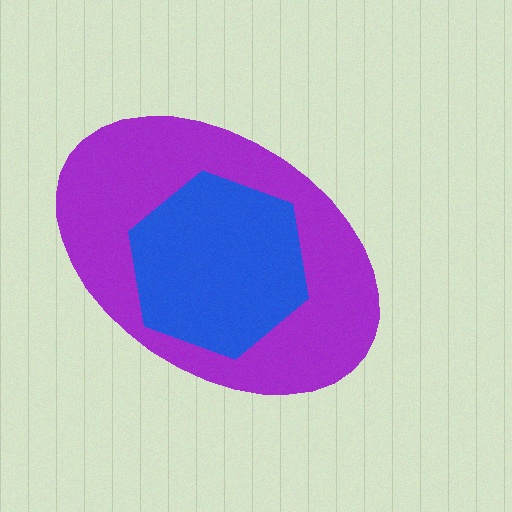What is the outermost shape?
The purple ellipse.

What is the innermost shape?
The blue hexagon.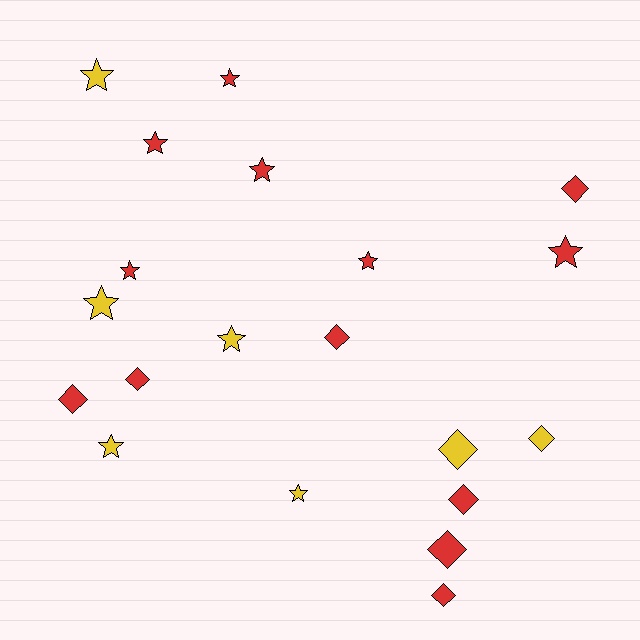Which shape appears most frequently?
Star, with 11 objects.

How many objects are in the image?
There are 20 objects.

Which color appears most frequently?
Red, with 13 objects.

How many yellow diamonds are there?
There are 2 yellow diamonds.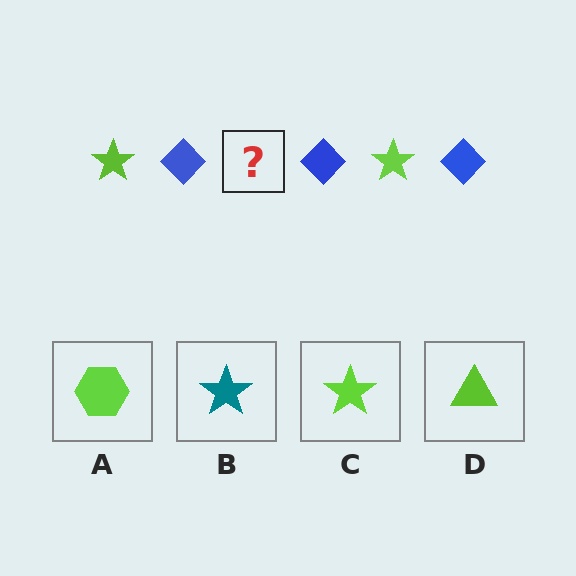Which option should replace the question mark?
Option C.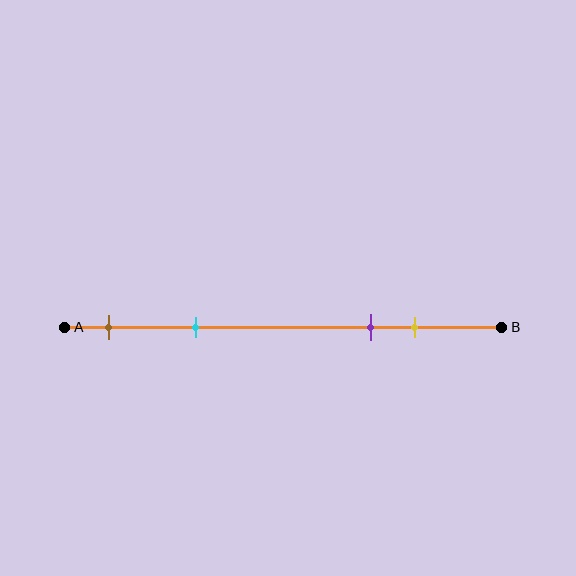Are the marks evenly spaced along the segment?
No, the marks are not evenly spaced.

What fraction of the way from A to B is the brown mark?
The brown mark is approximately 10% (0.1) of the way from A to B.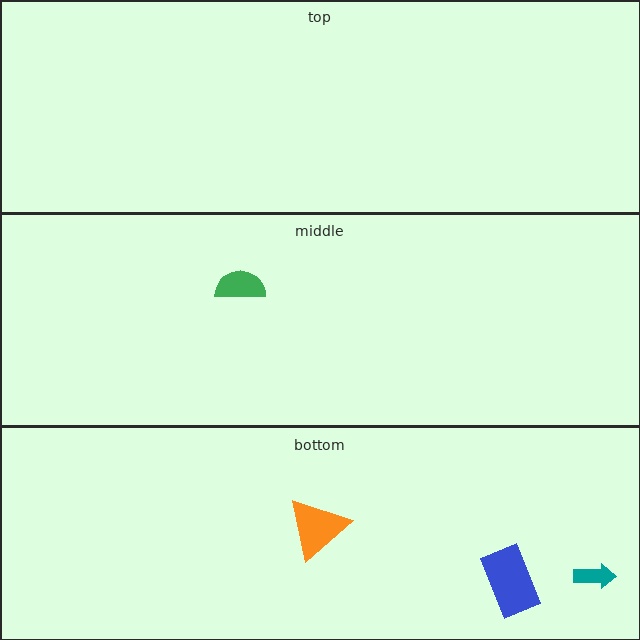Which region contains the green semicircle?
The middle region.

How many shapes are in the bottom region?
3.